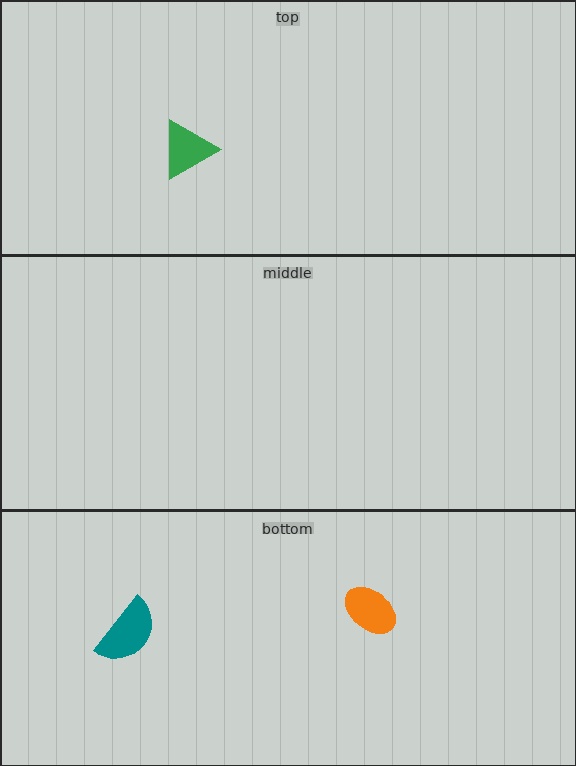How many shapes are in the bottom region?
2.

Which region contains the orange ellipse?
The bottom region.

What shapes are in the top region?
The green triangle.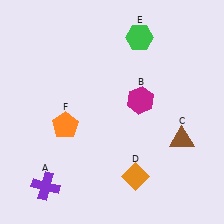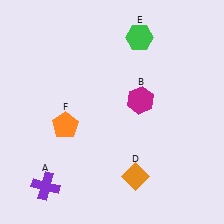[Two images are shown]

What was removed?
The brown triangle (C) was removed in Image 2.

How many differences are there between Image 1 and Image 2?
There is 1 difference between the two images.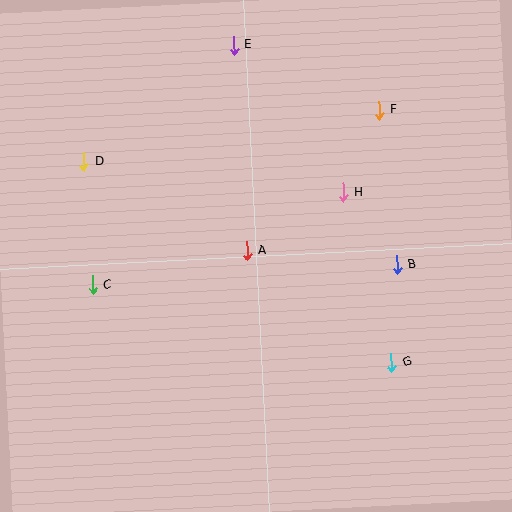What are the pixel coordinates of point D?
Point D is at (84, 162).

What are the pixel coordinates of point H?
Point H is at (343, 192).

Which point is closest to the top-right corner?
Point F is closest to the top-right corner.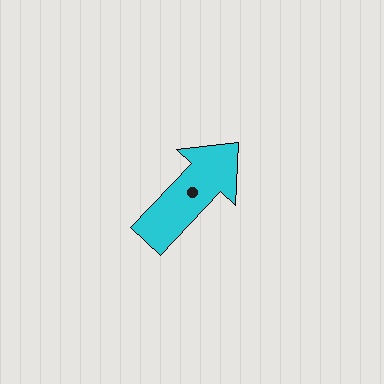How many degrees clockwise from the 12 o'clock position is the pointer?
Approximately 43 degrees.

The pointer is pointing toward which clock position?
Roughly 1 o'clock.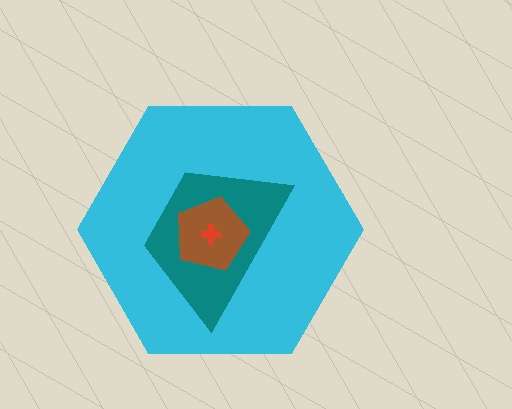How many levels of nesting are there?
4.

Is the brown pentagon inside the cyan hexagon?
Yes.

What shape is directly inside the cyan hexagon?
The teal trapezoid.